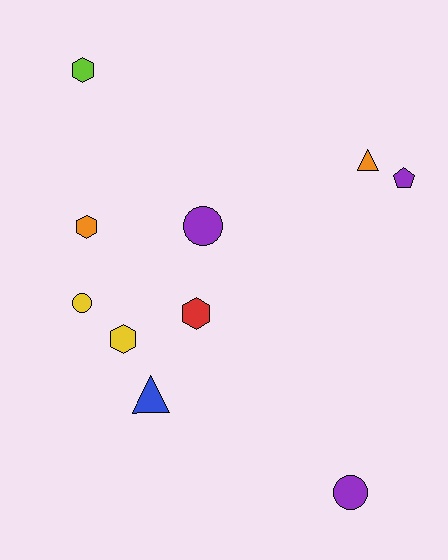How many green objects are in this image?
There are no green objects.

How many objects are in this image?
There are 10 objects.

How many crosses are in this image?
There are no crosses.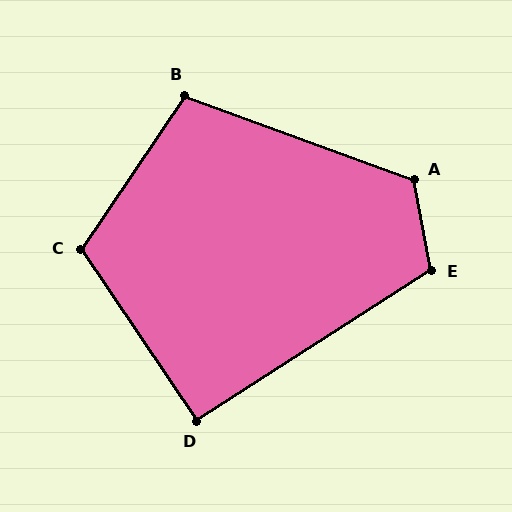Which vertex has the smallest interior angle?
D, at approximately 91 degrees.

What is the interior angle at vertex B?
Approximately 104 degrees (obtuse).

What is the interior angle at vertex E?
Approximately 112 degrees (obtuse).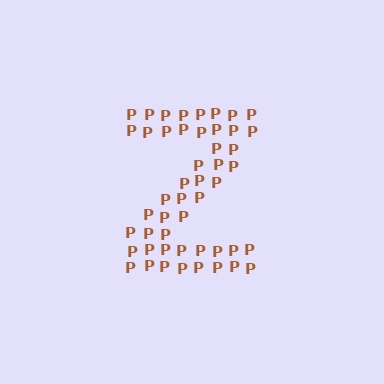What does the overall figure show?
The overall figure shows the letter Z.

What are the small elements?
The small elements are letter P's.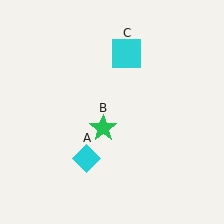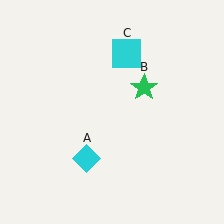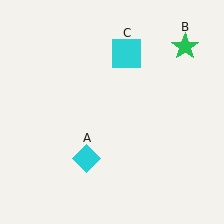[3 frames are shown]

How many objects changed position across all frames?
1 object changed position: green star (object B).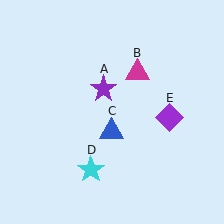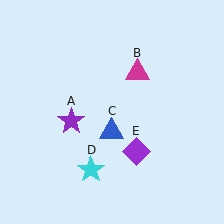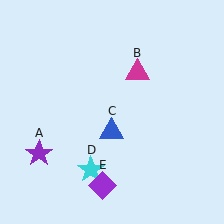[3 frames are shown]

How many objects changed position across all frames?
2 objects changed position: purple star (object A), purple diamond (object E).